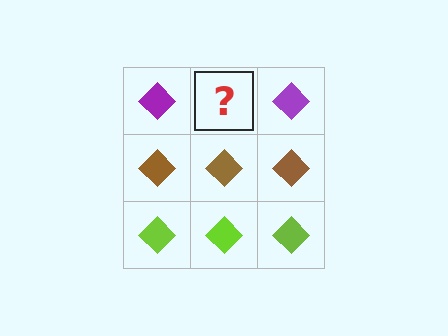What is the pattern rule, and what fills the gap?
The rule is that each row has a consistent color. The gap should be filled with a purple diamond.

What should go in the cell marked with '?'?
The missing cell should contain a purple diamond.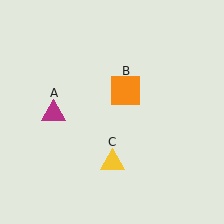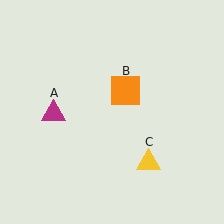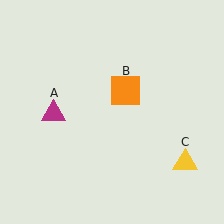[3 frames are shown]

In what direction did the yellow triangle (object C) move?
The yellow triangle (object C) moved right.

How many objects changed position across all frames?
1 object changed position: yellow triangle (object C).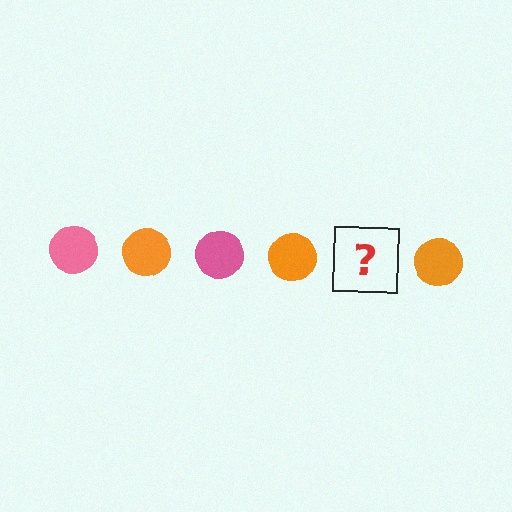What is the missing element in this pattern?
The missing element is a pink circle.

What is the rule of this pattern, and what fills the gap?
The rule is that the pattern cycles through pink, orange circles. The gap should be filled with a pink circle.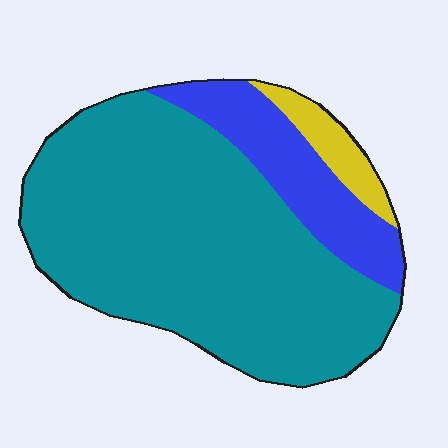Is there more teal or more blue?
Teal.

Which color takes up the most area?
Teal, at roughly 75%.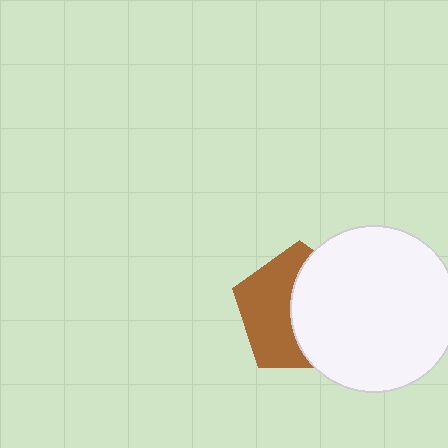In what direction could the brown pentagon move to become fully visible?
The brown pentagon could move left. That would shift it out from behind the white circle entirely.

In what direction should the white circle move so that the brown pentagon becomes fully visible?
The white circle should move right. That is the shortest direction to clear the overlap and leave the brown pentagon fully visible.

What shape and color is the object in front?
The object in front is a white circle.